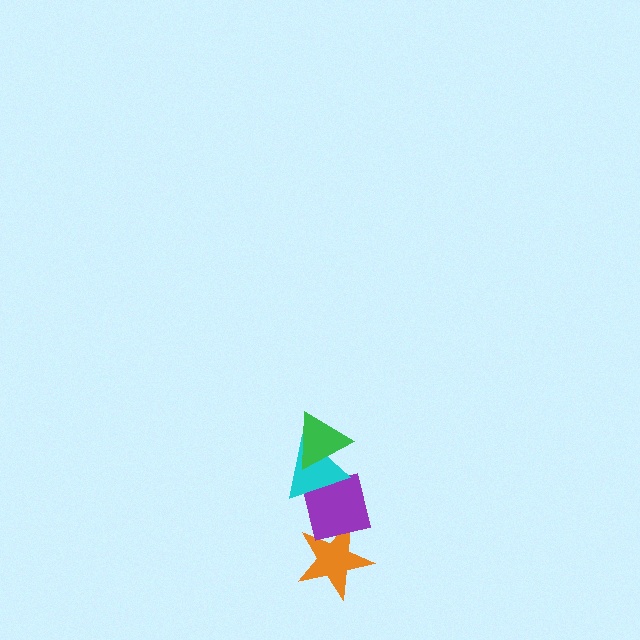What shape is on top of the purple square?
The cyan triangle is on top of the purple square.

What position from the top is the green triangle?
The green triangle is 1st from the top.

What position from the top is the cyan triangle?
The cyan triangle is 2nd from the top.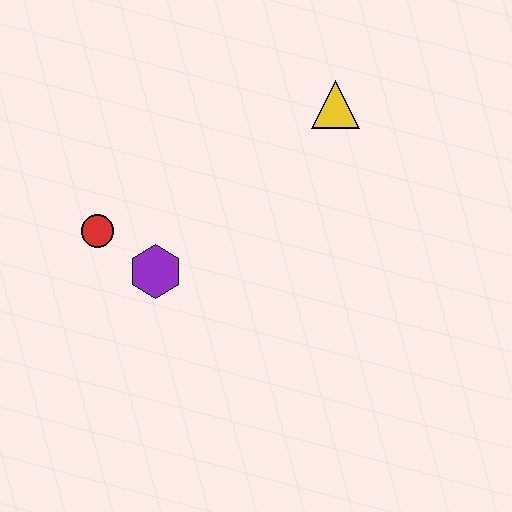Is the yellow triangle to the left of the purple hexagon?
No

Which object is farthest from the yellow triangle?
The red circle is farthest from the yellow triangle.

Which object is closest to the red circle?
The purple hexagon is closest to the red circle.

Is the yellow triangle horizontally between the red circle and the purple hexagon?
No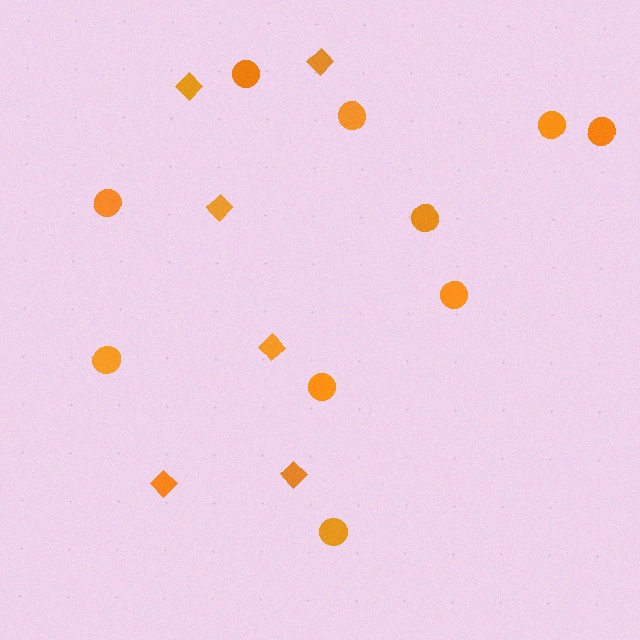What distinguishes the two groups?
There are 2 groups: one group of circles (10) and one group of diamonds (6).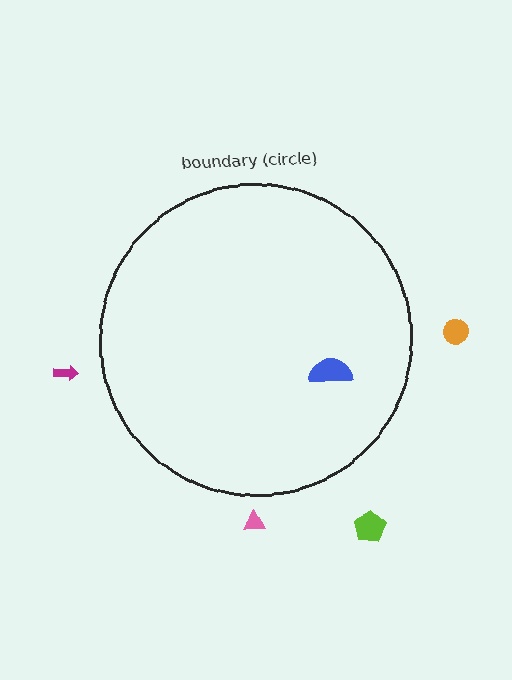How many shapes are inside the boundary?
1 inside, 4 outside.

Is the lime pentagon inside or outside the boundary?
Outside.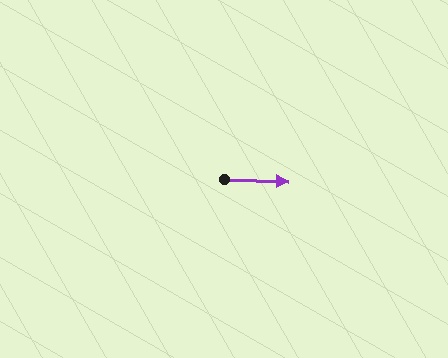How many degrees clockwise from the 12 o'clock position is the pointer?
Approximately 92 degrees.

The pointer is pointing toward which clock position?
Roughly 3 o'clock.